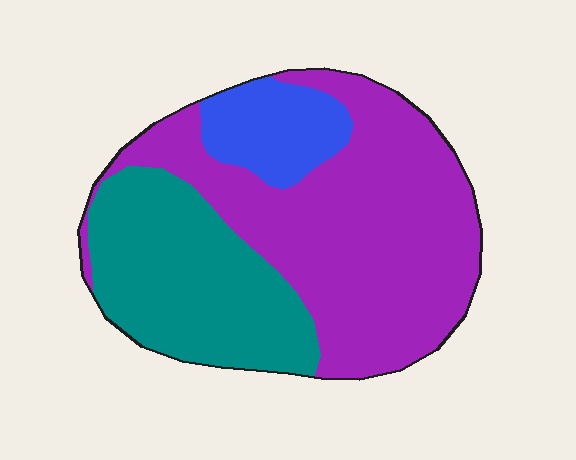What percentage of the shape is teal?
Teal takes up about one third (1/3) of the shape.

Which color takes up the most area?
Purple, at roughly 55%.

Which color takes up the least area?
Blue, at roughly 10%.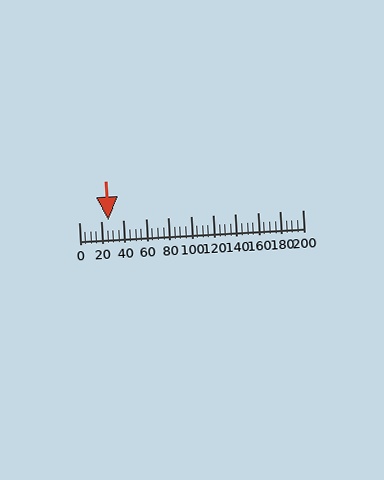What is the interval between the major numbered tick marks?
The major tick marks are spaced 20 units apart.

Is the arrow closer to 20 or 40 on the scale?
The arrow is closer to 20.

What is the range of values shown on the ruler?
The ruler shows values from 0 to 200.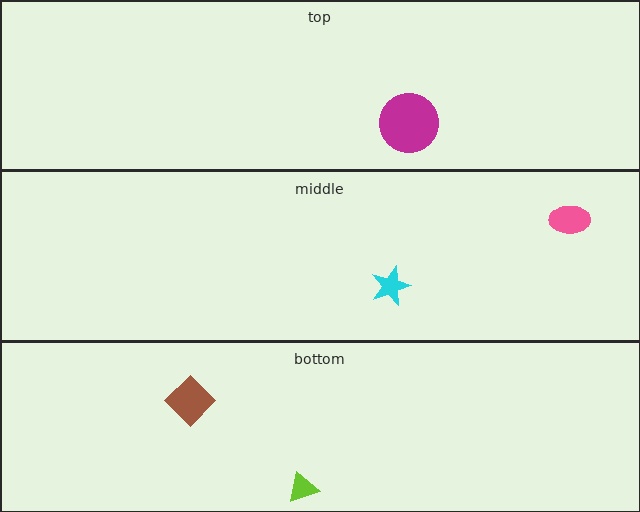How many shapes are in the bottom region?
2.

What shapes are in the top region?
The magenta circle.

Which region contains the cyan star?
The middle region.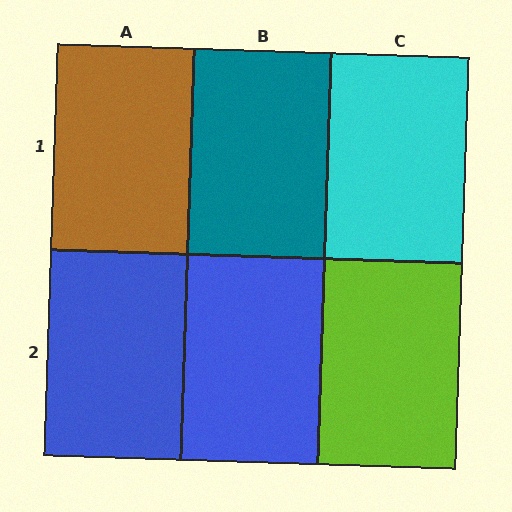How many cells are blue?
2 cells are blue.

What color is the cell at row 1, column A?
Brown.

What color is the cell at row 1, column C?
Cyan.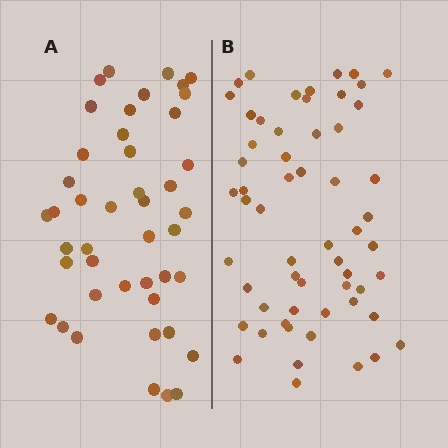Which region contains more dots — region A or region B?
Region B (the right region) has more dots.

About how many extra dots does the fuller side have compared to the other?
Region B has approximately 15 more dots than region A.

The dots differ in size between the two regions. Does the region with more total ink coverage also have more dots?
No. Region A has more total ink coverage because its dots are larger, but region B actually contains more individual dots. Total area can be misleading — the number of items is what matters here.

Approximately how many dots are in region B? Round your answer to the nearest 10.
About 60 dots. (The exact count is 58, which rounds to 60.)